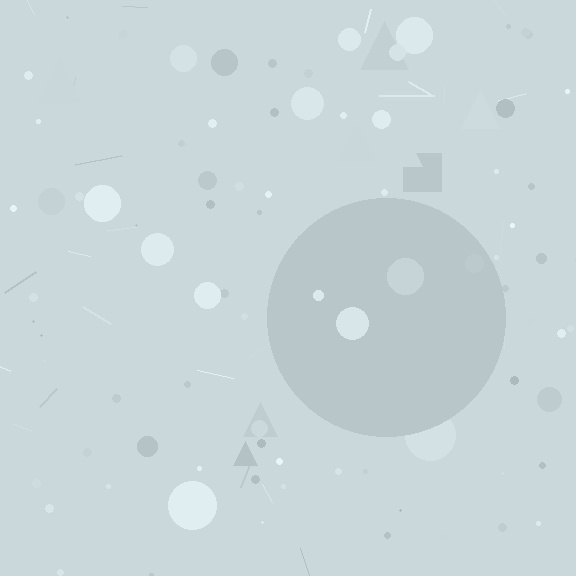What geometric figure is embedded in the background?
A circle is embedded in the background.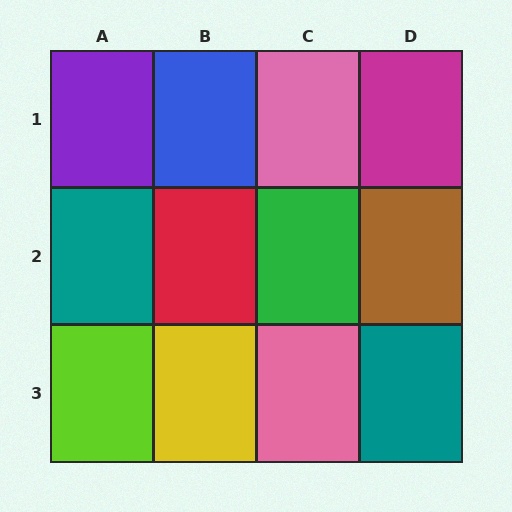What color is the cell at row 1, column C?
Pink.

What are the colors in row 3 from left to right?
Lime, yellow, pink, teal.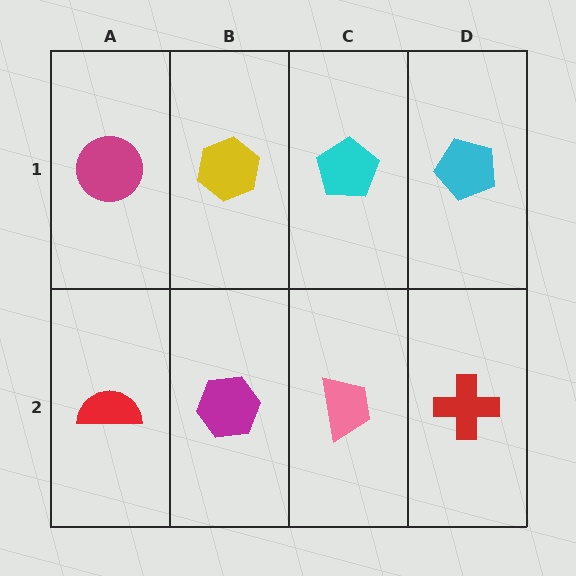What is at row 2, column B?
A magenta hexagon.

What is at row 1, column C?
A cyan pentagon.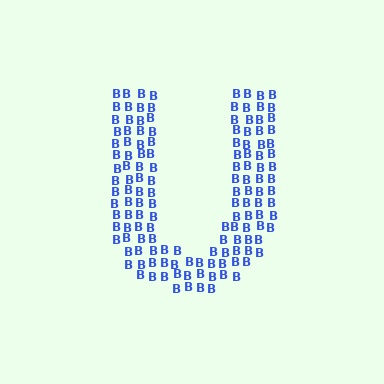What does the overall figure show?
The overall figure shows the letter U.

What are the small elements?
The small elements are letter B's.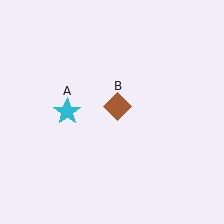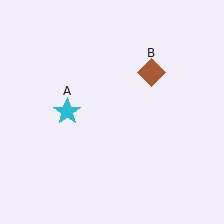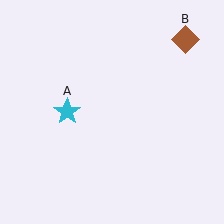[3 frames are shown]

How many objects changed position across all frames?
1 object changed position: brown diamond (object B).